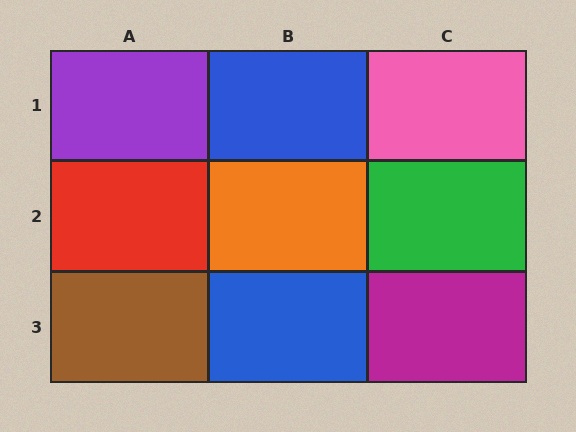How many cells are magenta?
1 cell is magenta.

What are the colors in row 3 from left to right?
Brown, blue, magenta.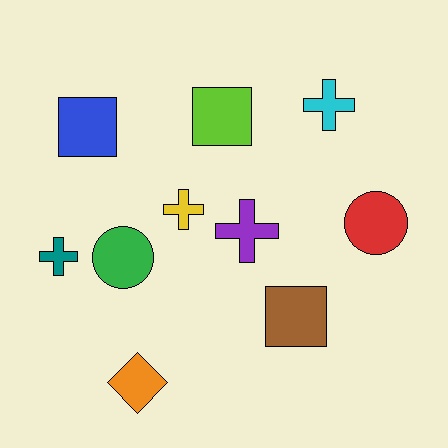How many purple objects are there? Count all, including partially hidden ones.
There is 1 purple object.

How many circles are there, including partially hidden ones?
There are 2 circles.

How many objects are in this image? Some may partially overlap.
There are 10 objects.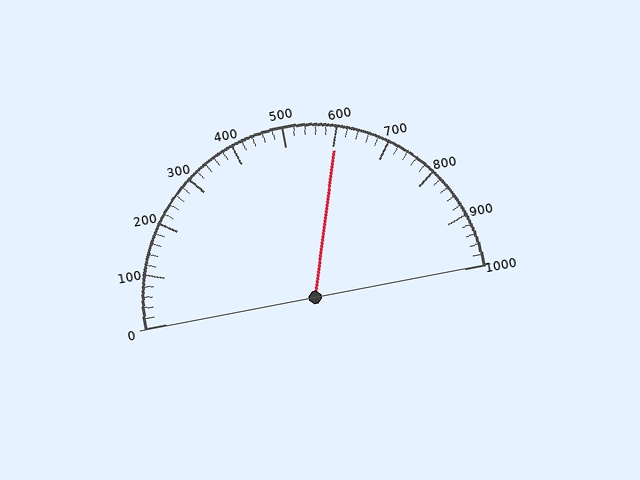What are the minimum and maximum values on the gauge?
The gauge ranges from 0 to 1000.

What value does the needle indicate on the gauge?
The needle indicates approximately 600.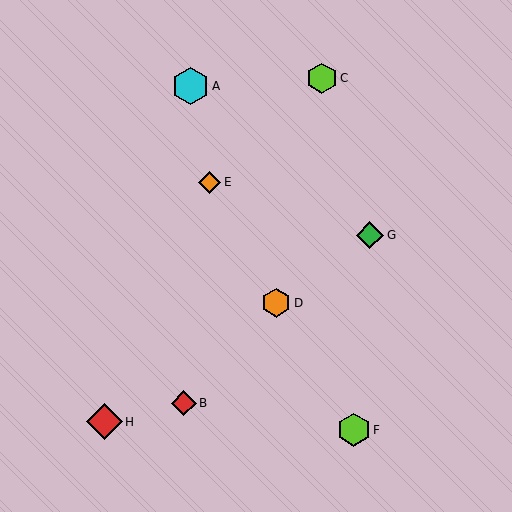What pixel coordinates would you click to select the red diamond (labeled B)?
Click at (184, 403) to select the red diamond B.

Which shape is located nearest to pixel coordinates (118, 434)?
The red diamond (labeled H) at (104, 422) is nearest to that location.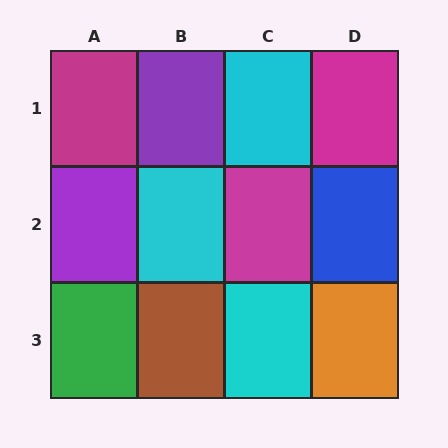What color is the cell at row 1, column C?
Cyan.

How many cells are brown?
1 cell is brown.